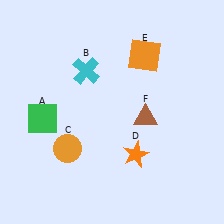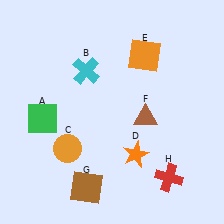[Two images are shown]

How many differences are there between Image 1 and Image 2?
There are 2 differences between the two images.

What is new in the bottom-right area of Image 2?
A red cross (H) was added in the bottom-right area of Image 2.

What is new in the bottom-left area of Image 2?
A brown square (G) was added in the bottom-left area of Image 2.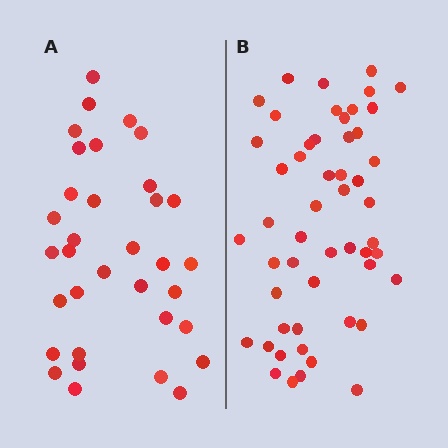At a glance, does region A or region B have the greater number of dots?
Region B (the right region) has more dots.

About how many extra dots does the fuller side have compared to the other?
Region B has approximately 20 more dots than region A.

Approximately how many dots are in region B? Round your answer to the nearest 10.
About 50 dots. (The exact count is 52, which rounds to 50.)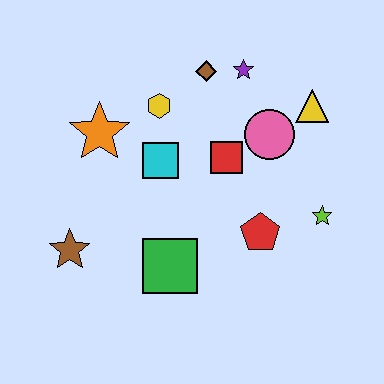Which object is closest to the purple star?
The brown diamond is closest to the purple star.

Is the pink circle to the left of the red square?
No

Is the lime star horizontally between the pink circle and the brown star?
No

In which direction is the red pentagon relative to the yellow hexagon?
The red pentagon is below the yellow hexagon.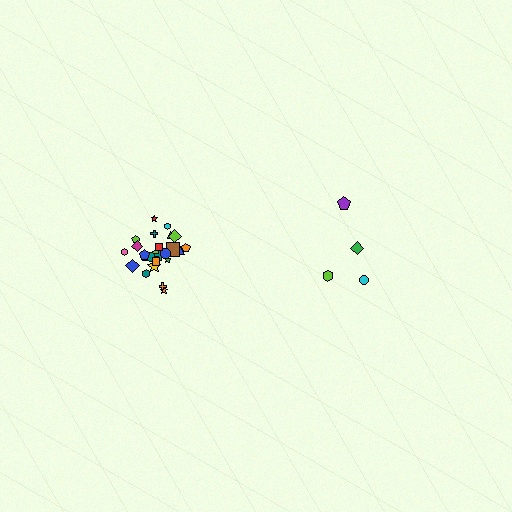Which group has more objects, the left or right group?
The left group.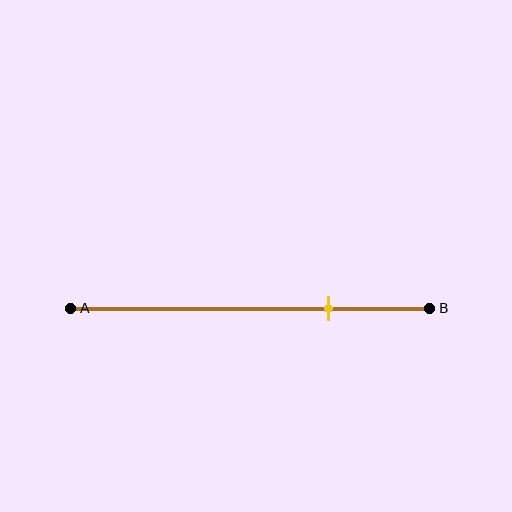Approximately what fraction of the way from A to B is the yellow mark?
The yellow mark is approximately 70% of the way from A to B.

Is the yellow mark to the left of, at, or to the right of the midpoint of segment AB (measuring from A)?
The yellow mark is to the right of the midpoint of segment AB.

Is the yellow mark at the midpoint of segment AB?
No, the mark is at about 70% from A, not at the 50% midpoint.